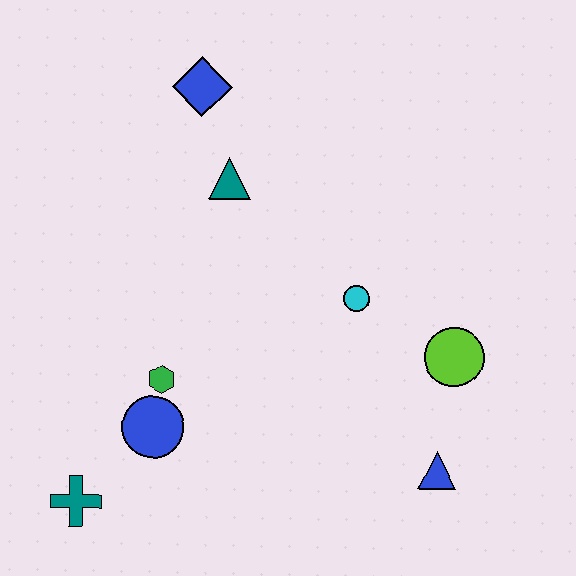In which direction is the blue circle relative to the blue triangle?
The blue circle is to the left of the blue triangle.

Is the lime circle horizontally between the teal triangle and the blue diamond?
No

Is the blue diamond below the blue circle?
No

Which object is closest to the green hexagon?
The blue circle is closest to the green hexagon.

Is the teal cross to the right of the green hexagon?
No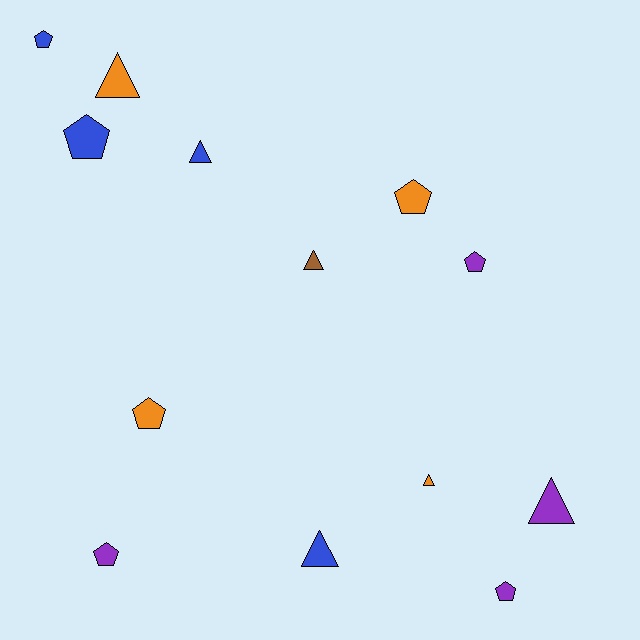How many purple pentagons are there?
There are 3 purple pentagons.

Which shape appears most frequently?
Pentagon, with 7 objects.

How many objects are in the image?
There are 13 objects.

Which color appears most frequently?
Orange, with 4 objects.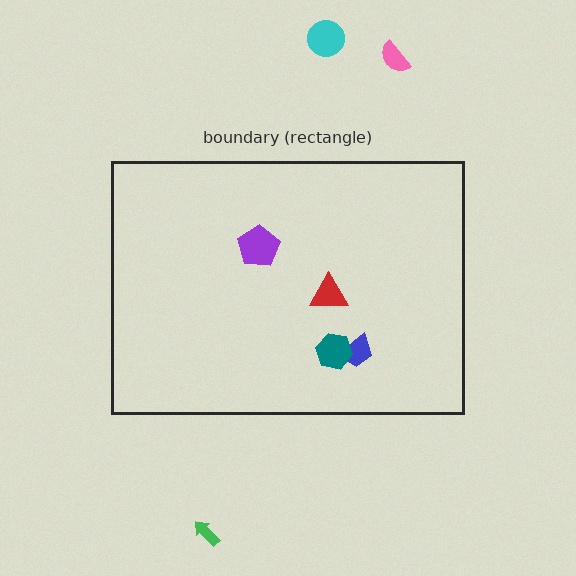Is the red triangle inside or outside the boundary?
Inside.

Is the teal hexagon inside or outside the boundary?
Inside.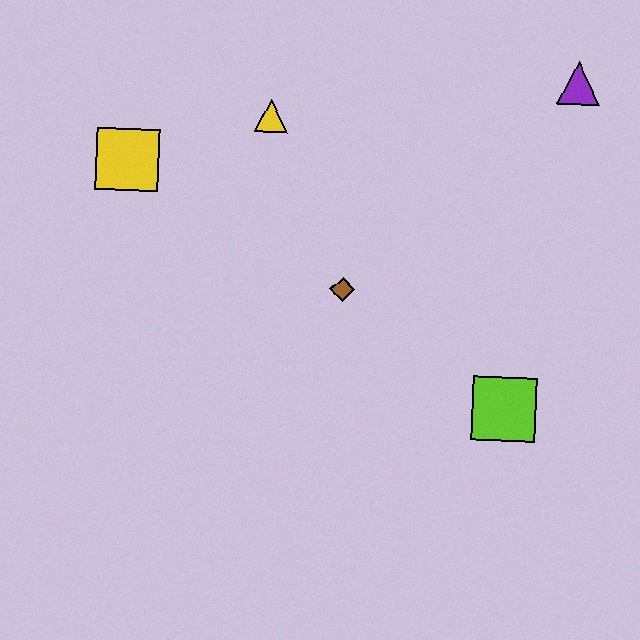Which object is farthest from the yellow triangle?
The lime square is farthest from the yellow triangle.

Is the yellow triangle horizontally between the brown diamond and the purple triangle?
No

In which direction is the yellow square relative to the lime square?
The yellow square is to the left of the lime square.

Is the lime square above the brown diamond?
No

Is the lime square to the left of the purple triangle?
Yes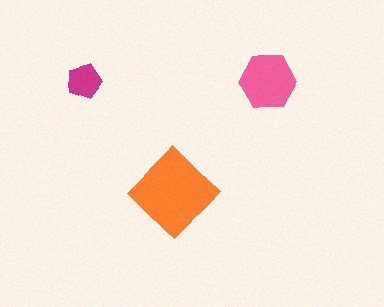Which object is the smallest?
The magenta pentagon.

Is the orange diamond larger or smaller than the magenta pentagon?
Larger.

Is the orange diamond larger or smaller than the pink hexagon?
Larger.